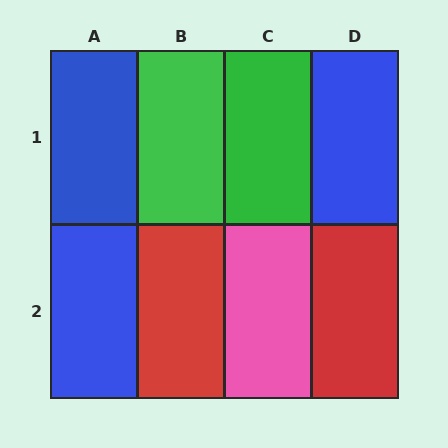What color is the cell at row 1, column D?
Blue.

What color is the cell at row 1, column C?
Green.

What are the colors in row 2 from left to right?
Blue, red, pink, red.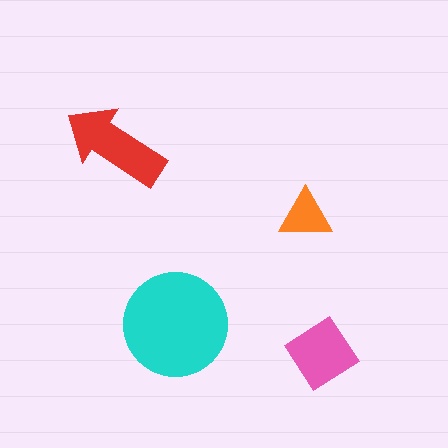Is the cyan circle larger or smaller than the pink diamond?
Larger.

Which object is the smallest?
The orange triangle.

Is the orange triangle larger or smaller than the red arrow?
Smaller.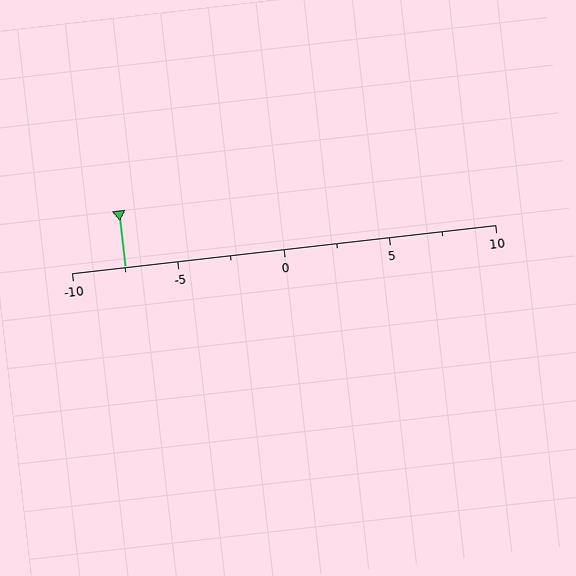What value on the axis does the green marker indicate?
The marker indicates approximately -7.5.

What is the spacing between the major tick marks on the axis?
The major ticks are spaced 5 apart.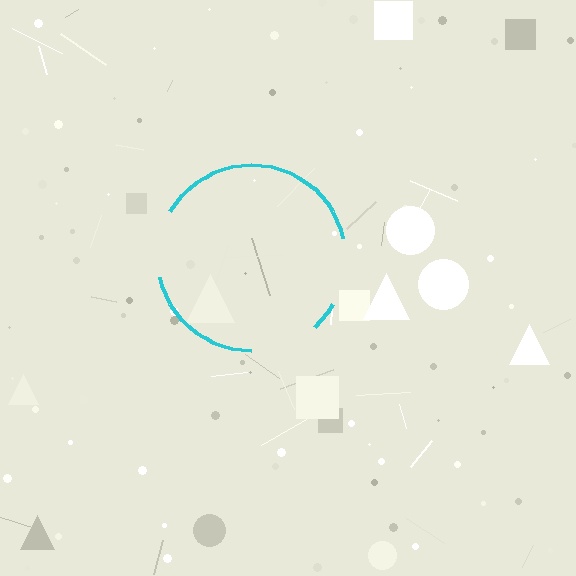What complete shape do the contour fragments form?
The contour fragments form a circle.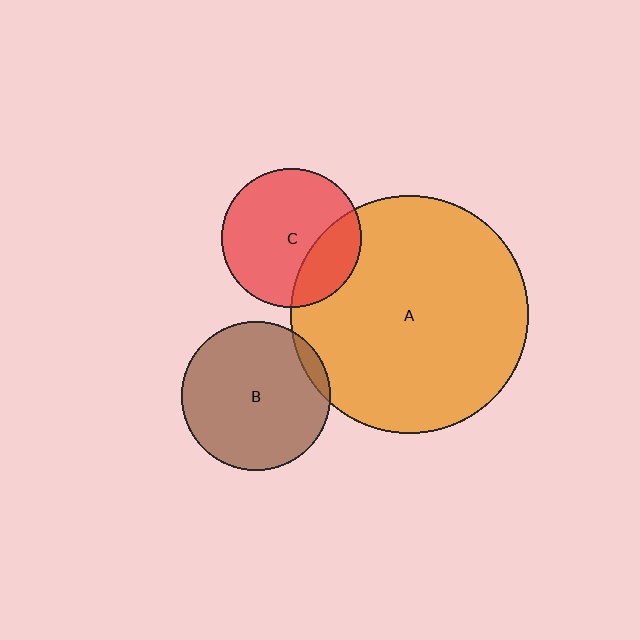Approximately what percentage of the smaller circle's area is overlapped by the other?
Approximately 25%.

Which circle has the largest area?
Circle A (orange).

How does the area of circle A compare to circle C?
Approximately 2.9 times.